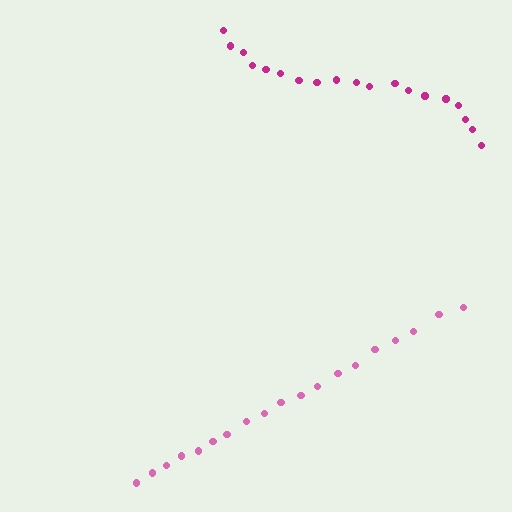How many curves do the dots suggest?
There are 2 distinct paths.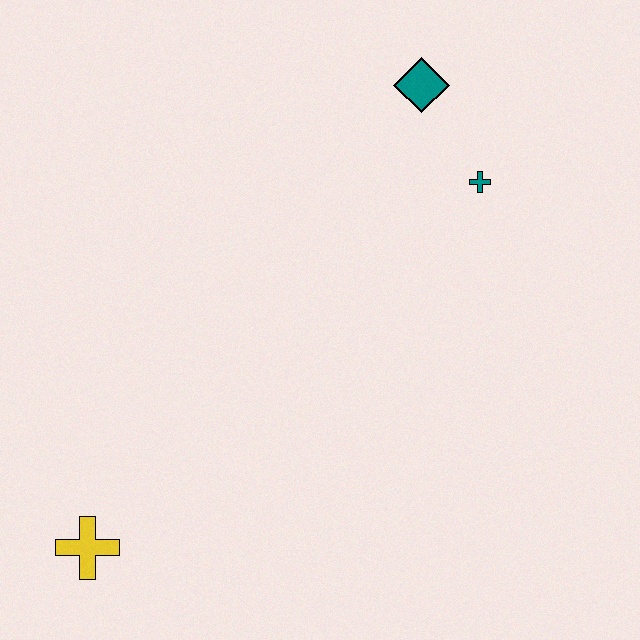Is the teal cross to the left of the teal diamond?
No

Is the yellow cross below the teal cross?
Yes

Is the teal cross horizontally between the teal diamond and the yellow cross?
No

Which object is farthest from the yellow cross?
The teal diamond is farthest from the yellow cross.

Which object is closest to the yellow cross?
The teal cross is closest to the yellow cross.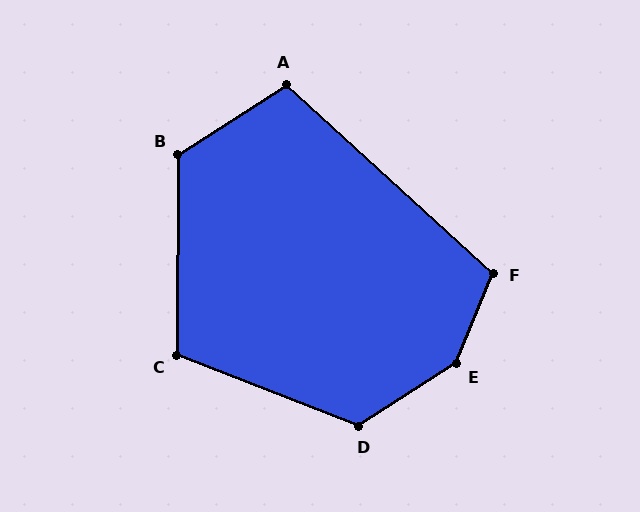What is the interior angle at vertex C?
Approximately 111 degrees (obtuse).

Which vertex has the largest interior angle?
E, at approximately 144 degrees.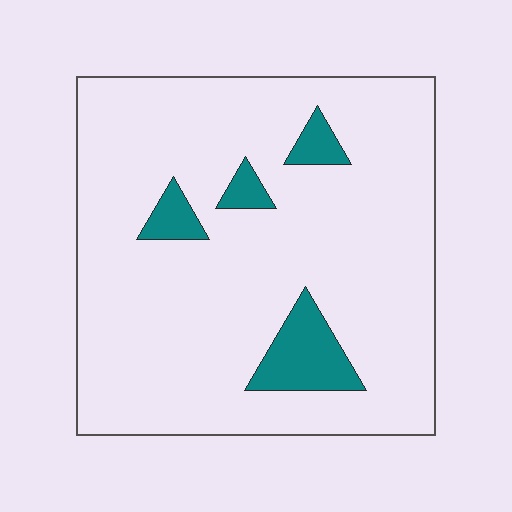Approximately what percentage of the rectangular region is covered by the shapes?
Approximately 10%.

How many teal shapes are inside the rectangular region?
4.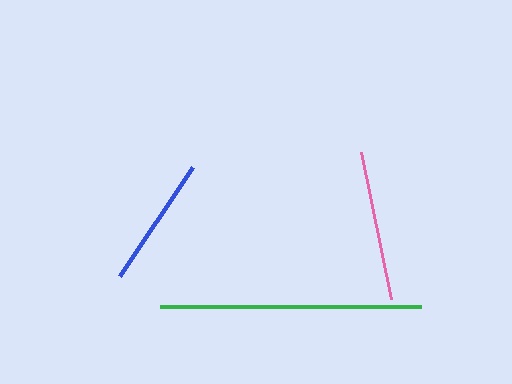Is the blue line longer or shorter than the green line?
The green line is longer than the blue line.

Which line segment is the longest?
The green line is the longest at approximately 262 pixels.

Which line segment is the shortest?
The blue line is the shortest at approximately 131 pixels.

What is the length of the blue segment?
The blue segment is approximately 131 pixels long.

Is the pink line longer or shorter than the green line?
The green line is longer than the pink line.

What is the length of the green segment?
The green segment is approximately 262 pixels long.